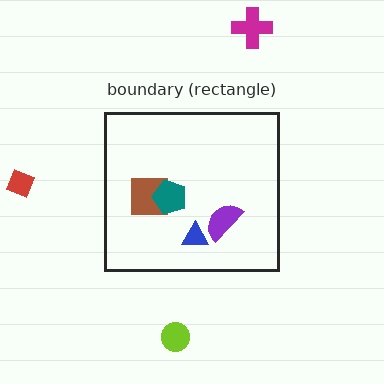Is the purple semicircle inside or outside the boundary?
Inside.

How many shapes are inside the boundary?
4 inside, 3 outside.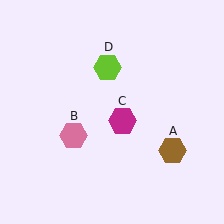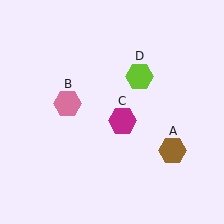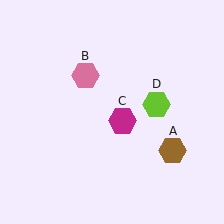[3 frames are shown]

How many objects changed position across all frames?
2 objects changed position: pink hexagon (object B), lime hexagon (object D).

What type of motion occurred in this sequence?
The pink hexagon (object B), lime hexagon (object D) rotated clockwise around the center of the scene.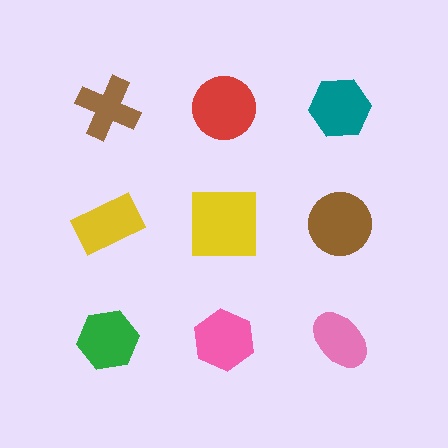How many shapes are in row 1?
3 shapes.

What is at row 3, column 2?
A pink hexagon.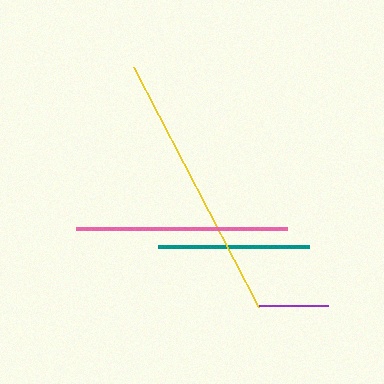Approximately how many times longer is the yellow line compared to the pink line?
The yellow line is approximately 1.3 times the length of the pink line.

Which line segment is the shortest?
The purple line is the shortest at approximately 69 pixels.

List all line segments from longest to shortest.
From longest to shortest: yellow, pink, teal, purple.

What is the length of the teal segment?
The teal segment is approximately 151 pixels long.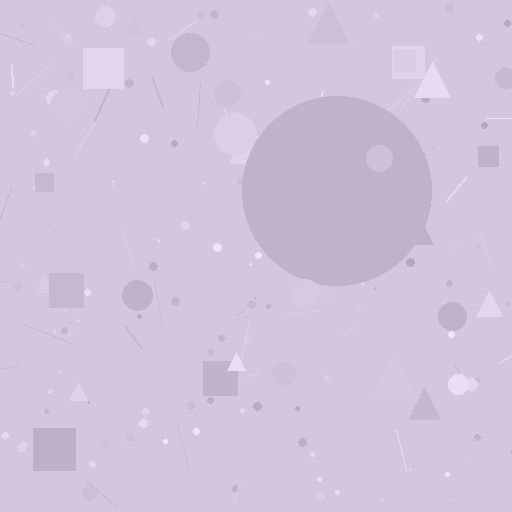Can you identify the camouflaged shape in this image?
The camouflaged shape is a circle.